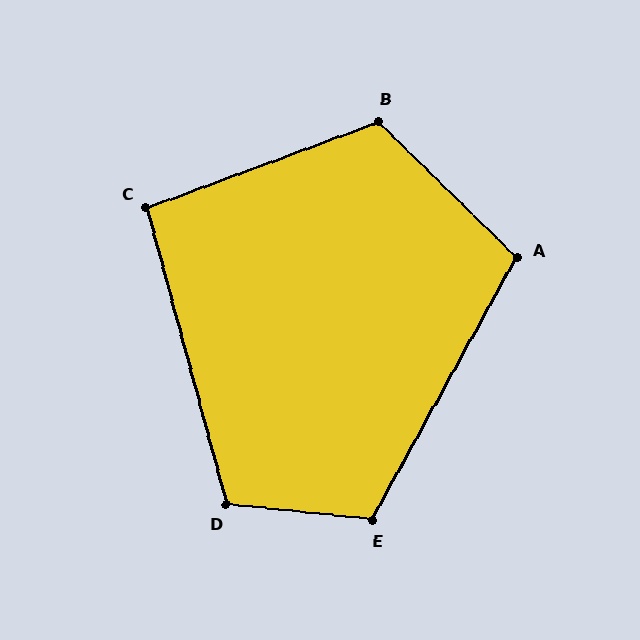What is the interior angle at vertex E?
Approximately 113 degrees (obtuse).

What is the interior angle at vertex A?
Approximately 106 degrees (obtuse).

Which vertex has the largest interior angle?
B, at approximately 115 degrees.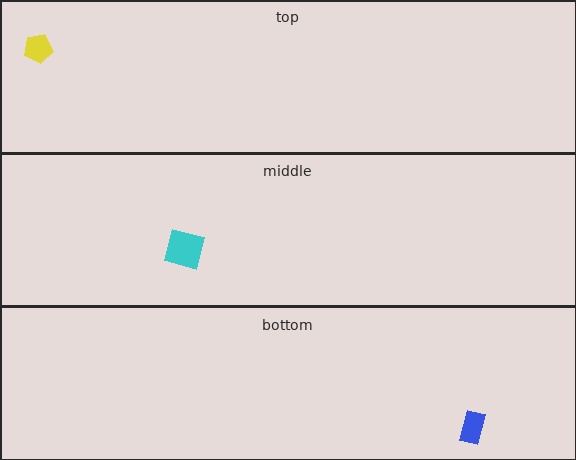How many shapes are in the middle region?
1.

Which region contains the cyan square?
The middle region.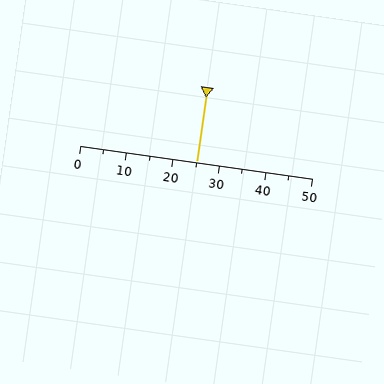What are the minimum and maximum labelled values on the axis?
The axis runs from 0 to 50.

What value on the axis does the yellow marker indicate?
The marker indicates approximately 25.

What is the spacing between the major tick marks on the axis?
The major ticks are spaced 10 apart.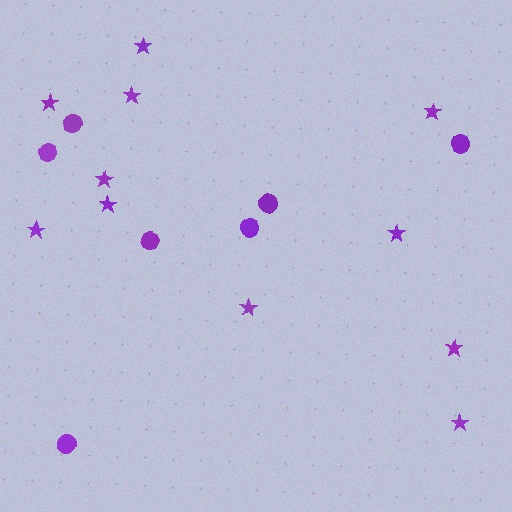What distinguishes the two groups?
There are 2 groups: one group of circles (7) and one group of stars (11).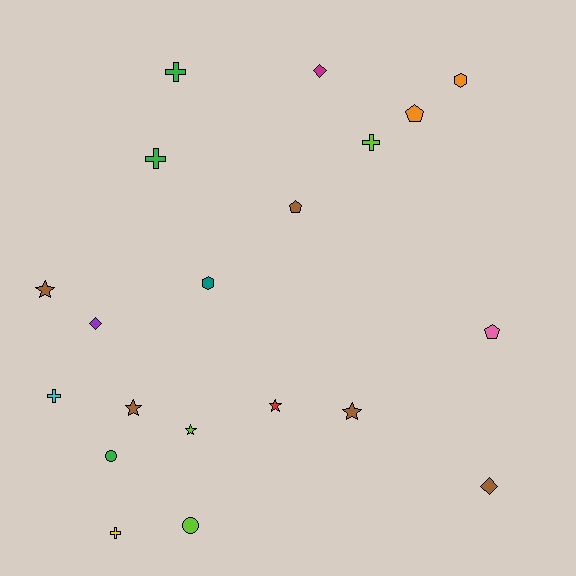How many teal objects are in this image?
There is 1 teal object.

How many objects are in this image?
There are 20 objects.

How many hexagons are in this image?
There are 2 hexagons.